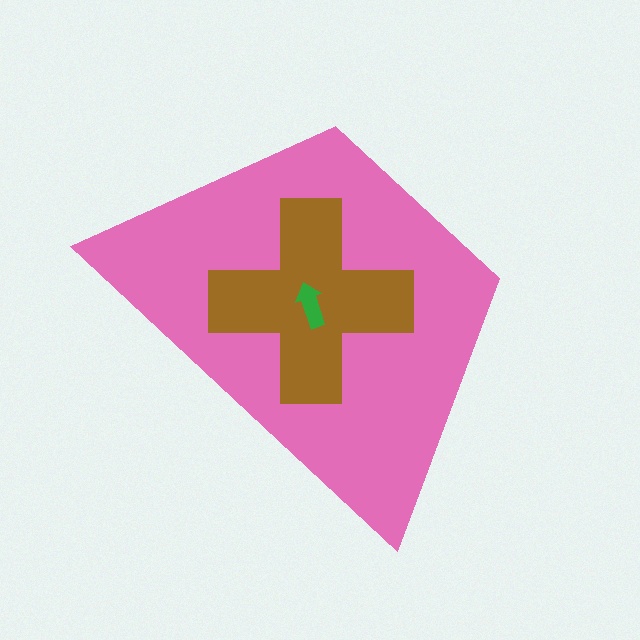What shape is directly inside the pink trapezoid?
The brown cross.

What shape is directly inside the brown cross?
The green arrow.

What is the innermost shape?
The green arrow.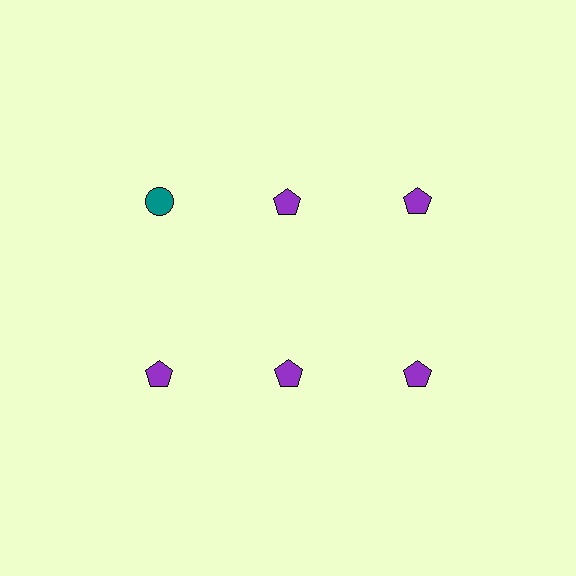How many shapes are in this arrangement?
There are 6 shapes arranged in a grid pattern.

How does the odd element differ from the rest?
It differs in both color (teal instead of purple) and shape (circle instead of pentagon).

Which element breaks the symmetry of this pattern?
The teal circle in the top row, leftmost column breaks the symmetry. All other shapes are purple pentagons.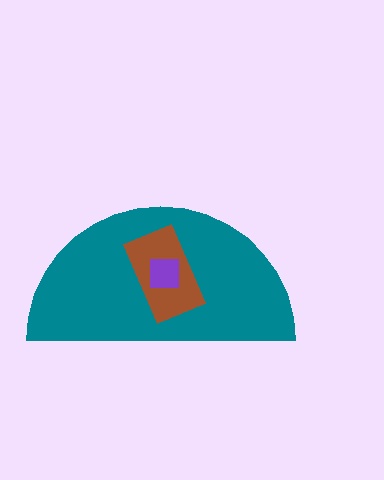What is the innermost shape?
The purple square.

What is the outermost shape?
The teal semicircle.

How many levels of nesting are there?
3.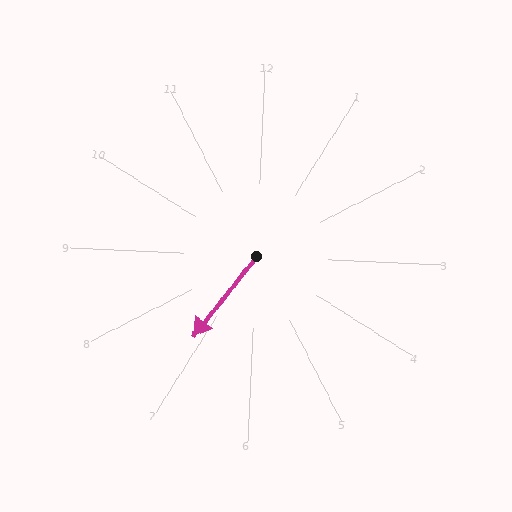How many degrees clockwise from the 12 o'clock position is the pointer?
Approximately 216 degrees.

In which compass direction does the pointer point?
Southwest.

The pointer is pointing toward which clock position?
Roughly 7 o'clock.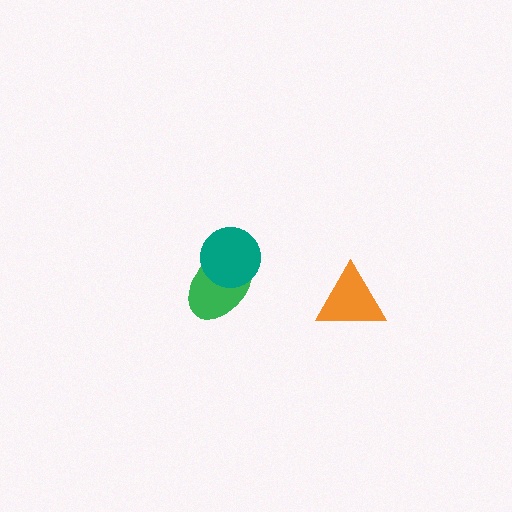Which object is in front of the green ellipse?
The teal circle is in front of the green ellipse.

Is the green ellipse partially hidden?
Yes, it is partially covered by another shape.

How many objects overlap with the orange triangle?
0 objects overlap with the orange triangle.